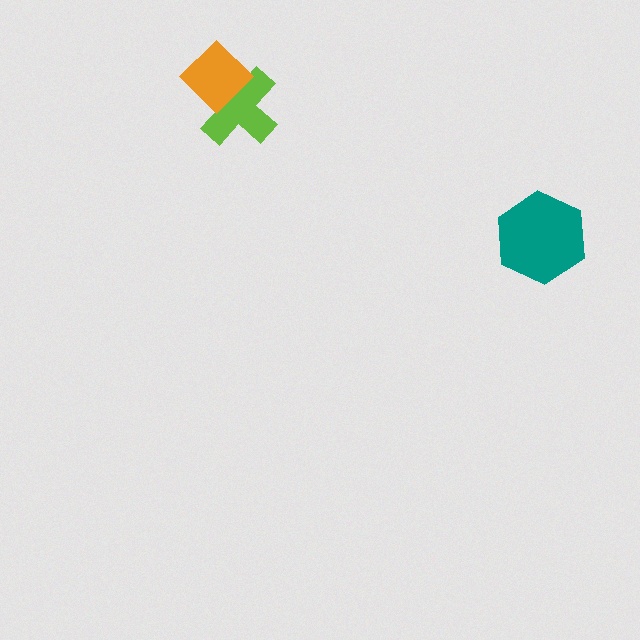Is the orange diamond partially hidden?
No, no other shape covers it.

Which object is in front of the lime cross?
The orange diamond is in front of the lime cross.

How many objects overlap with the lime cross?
1 object overlaps with the lime cross.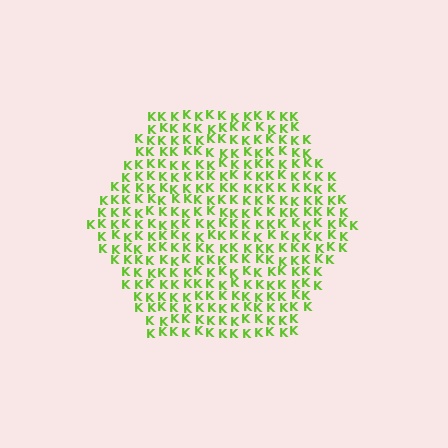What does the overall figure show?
The overall figure shows a hexagon.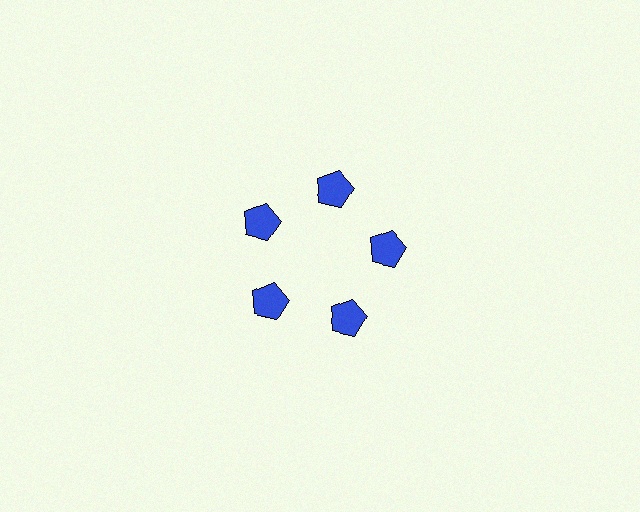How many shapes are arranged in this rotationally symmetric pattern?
There are 5 shapes, arranged in 5 groups of 1.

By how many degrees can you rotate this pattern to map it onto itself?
The pattern maps onto itself every 72 degrees of rotation.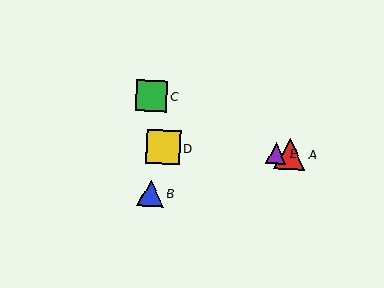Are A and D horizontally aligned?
Yes, both are at y≈154.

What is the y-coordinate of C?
Object C is at y≈96.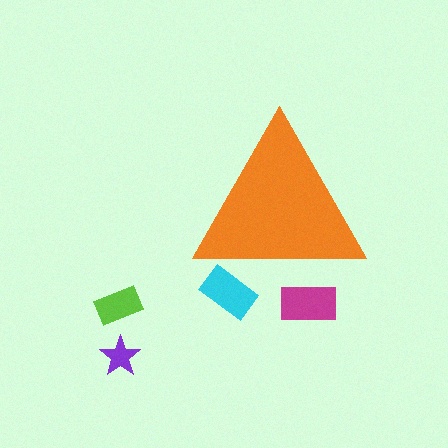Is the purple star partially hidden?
No, the purple star is fully visible.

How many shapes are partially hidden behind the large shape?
2 shapes are partially hidden.